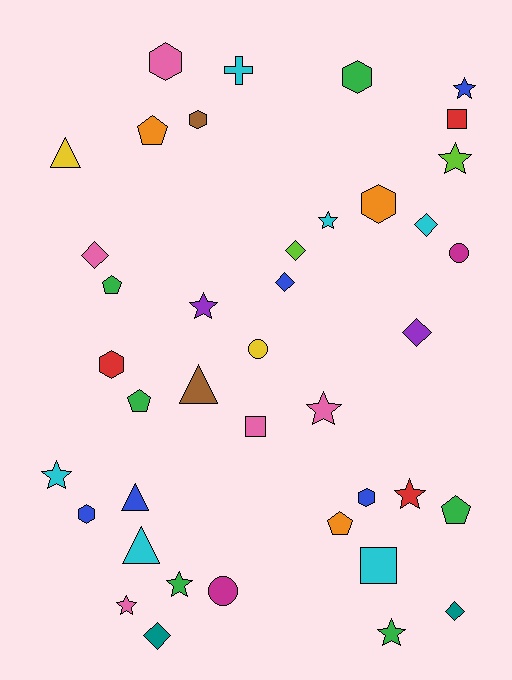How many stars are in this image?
There are 10 stars.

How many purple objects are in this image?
There are 2 purple objects.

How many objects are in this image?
There are 40 objects.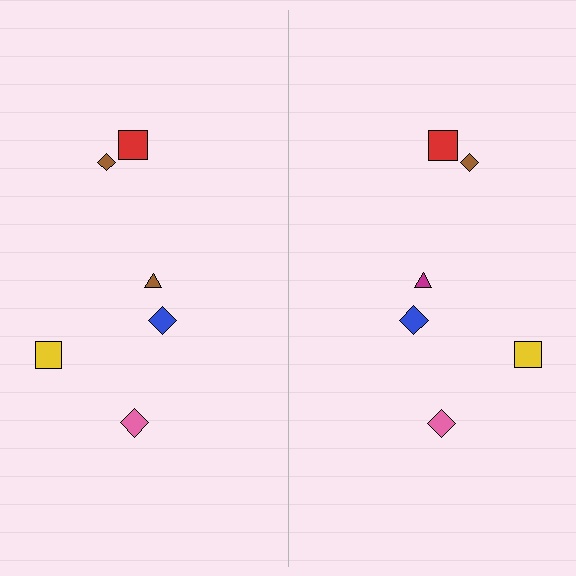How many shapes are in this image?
There are 12 shapes in this image.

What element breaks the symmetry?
The magenta triangle on the right side breaks the symmetry — its mirror counterpart is brown.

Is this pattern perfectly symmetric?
No, the pattern is not perfectly symmetric. The magenta triangle on the right side breaks the symmetry — its mirror counterpart is brown.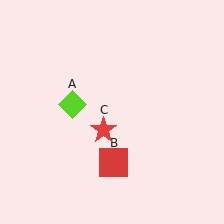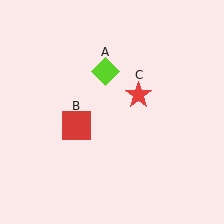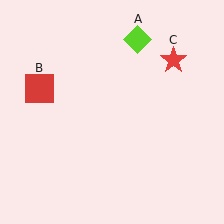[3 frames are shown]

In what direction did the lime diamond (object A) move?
The lime diamond (object A) moved up and to the right.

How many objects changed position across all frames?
3 objects changed position: lime diamond (object A), red square (object B), red star (object C).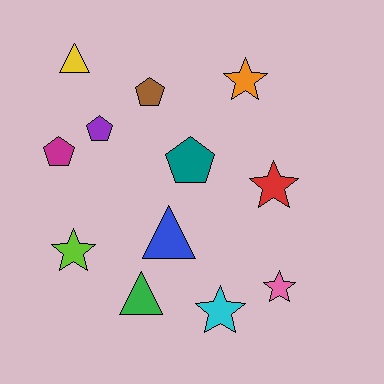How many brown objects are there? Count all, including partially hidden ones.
There is 1 brown object.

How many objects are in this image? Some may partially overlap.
There are 12 objects.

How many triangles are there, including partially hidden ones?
There are 3 triangles.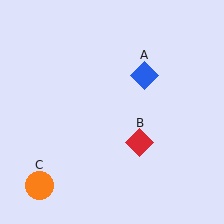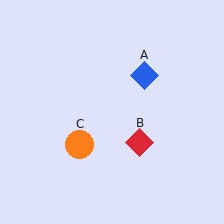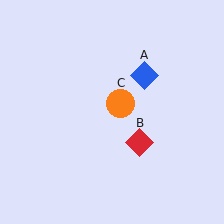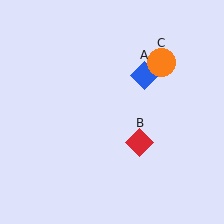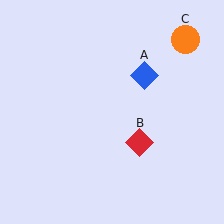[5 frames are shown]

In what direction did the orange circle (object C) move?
The orange circle (object C) moved up and to the right.